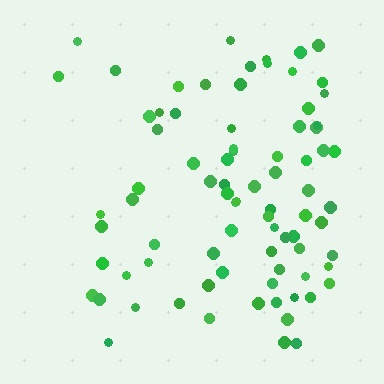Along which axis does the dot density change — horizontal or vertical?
Horizontal.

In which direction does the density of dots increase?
From left to right, with the right side densest.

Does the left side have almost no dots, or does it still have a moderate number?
Still a moderate number, just noticeably fewer than the right.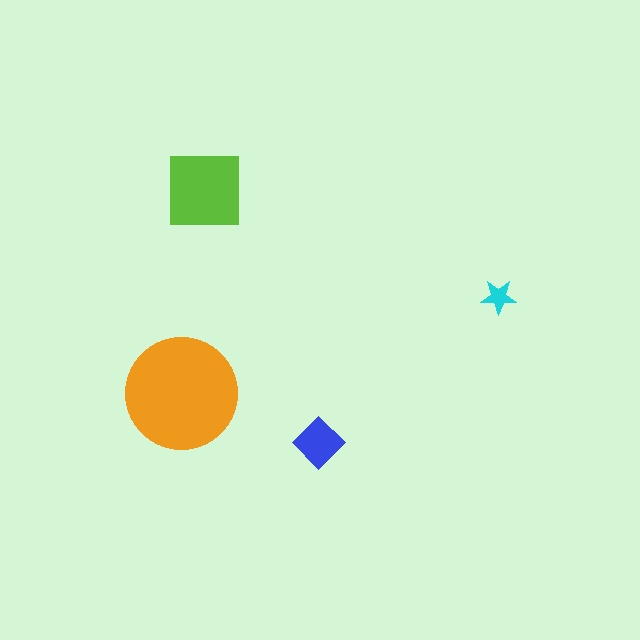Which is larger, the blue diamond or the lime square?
The lime square.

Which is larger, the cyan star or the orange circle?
The orange circle.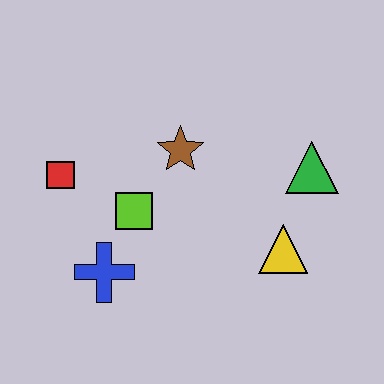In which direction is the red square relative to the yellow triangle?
The red square is to the left of the yellow triangle.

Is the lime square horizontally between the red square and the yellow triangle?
Yes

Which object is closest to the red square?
The lime square is closest to the red square.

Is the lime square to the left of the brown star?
Yes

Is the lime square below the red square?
Yes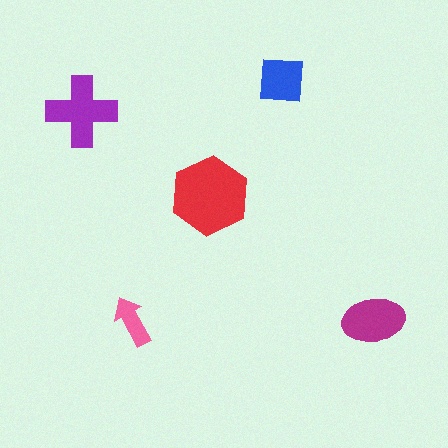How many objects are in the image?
There are 5 objects in the image.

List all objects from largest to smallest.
The red hexagon, the purple cross, the magenta ellipse, the blue square, the pink arrow.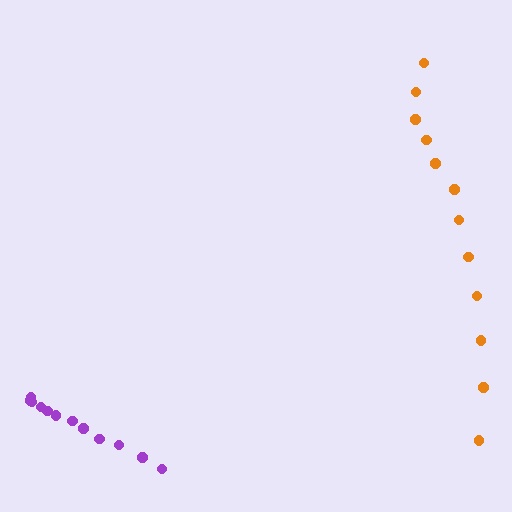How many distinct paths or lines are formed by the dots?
There are 2 distinct paths.